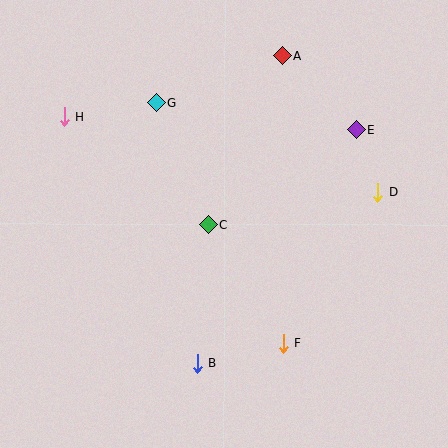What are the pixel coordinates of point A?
Point A is at (283, 56).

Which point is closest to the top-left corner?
Point H is closest to the top-left corner.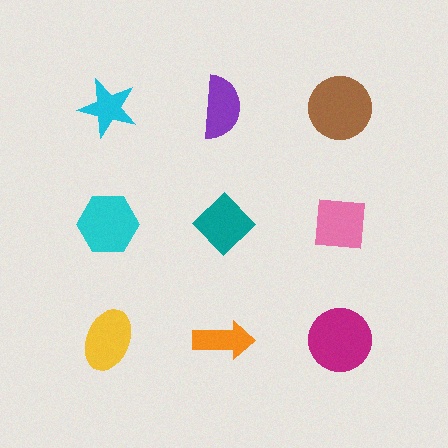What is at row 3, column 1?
A yellow ellipse.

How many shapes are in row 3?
3 shapes.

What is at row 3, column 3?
A magenta circle.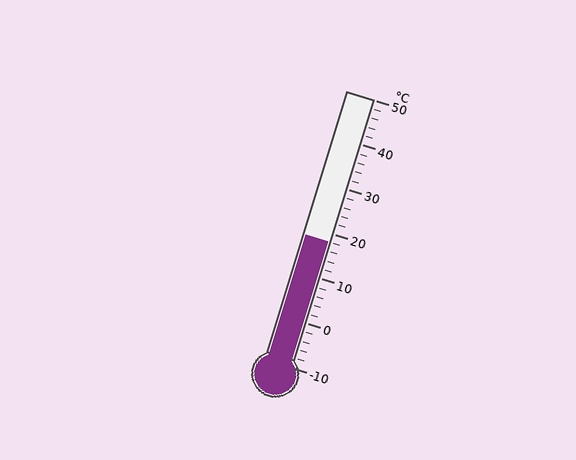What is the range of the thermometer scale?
The thermometer scale ranges from -10°C to 50°C.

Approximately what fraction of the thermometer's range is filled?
The thermometer is filled to approximately 45% of its range.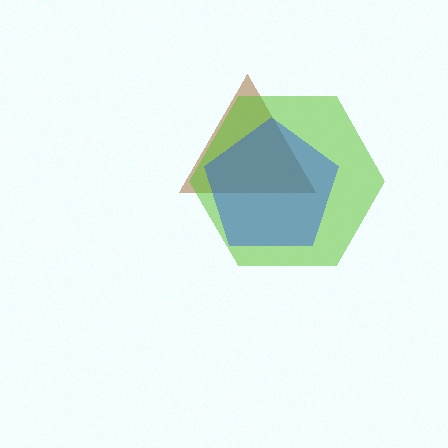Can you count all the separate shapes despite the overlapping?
Yes, there are 3 separate shapes.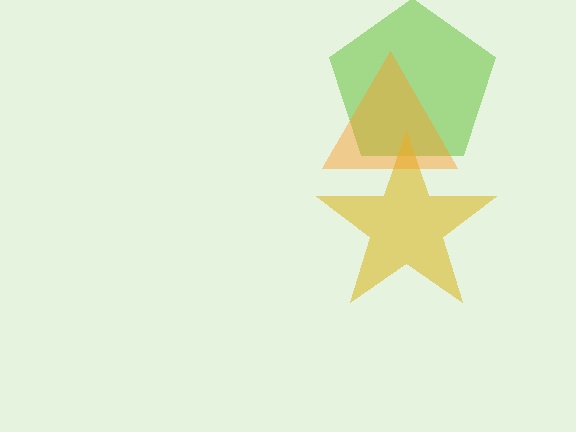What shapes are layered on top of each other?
The layered shapes are: a lime pentagon, a yellow star, an orange triangle.